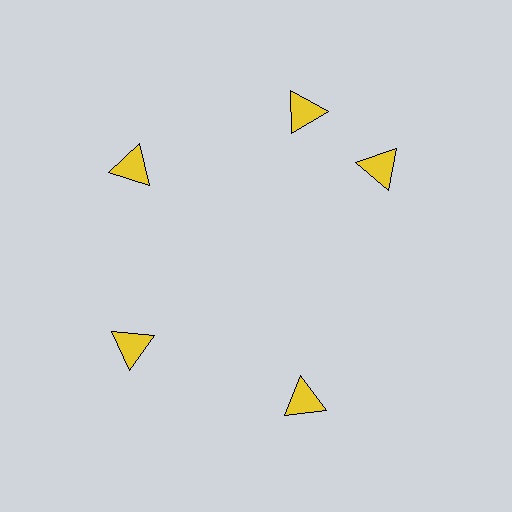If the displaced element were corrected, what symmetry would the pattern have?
It would have 5-fold rotational symmetry — the pattern would map onto itself every 72 degrees.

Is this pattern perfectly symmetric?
No. The 5 yellow triangles are arranged in a ring, but one element near the 3 o'clock position is rotated out of alignment along the ring, breaking the 5-fold rotational symmetry.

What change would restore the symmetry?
The symmetry would be restored by rotating it back into even spacing with its neighbors so that all 5 triangles sit at equal angles and equal distance from the center.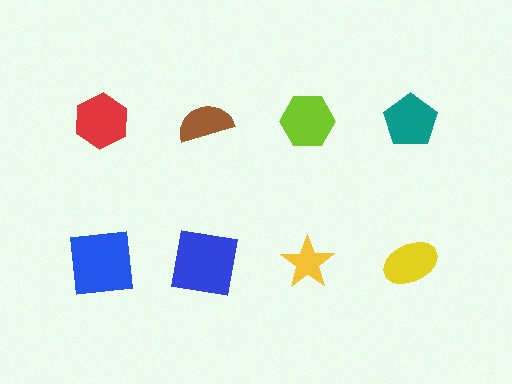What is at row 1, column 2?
A brown semicircle.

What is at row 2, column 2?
A blue square.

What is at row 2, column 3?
A yellow star.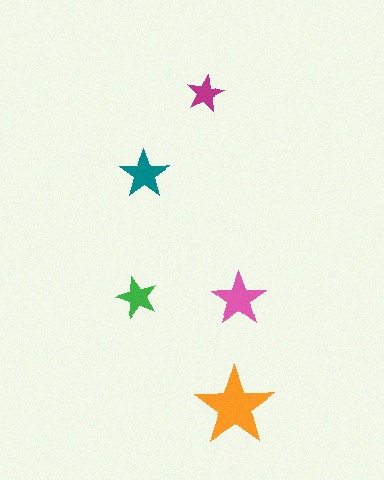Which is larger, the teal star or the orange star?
The orange one.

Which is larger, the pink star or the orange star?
The orange one.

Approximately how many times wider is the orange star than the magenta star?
About 2 times wider.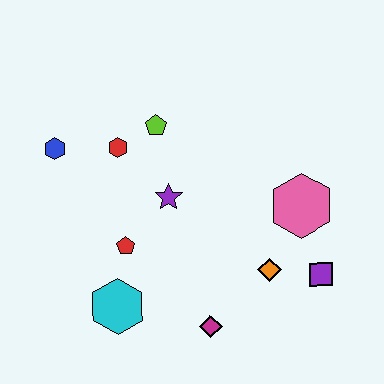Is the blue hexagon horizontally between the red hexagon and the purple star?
No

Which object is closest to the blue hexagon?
The red hexagon is closest to the blue hexagon.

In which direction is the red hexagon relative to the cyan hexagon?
The red hexagon is above the cyan hexagon.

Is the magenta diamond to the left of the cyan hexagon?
No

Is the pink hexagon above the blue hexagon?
No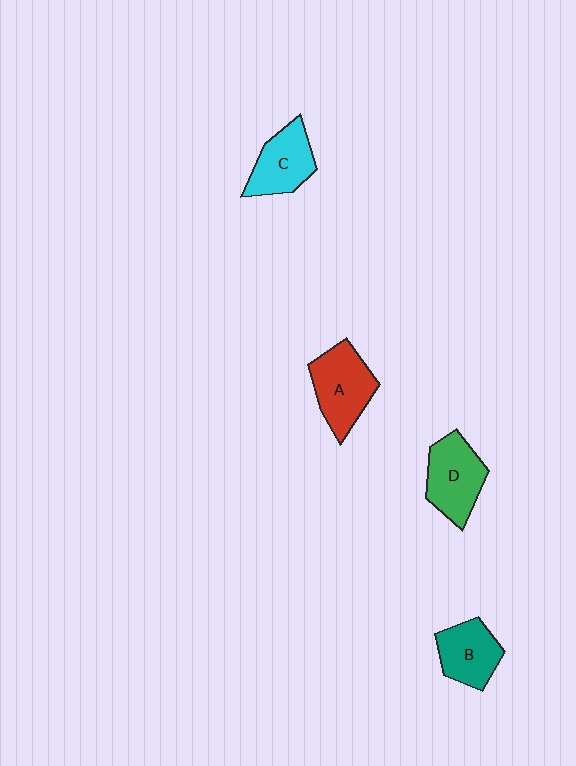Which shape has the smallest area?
Shape B (teal).